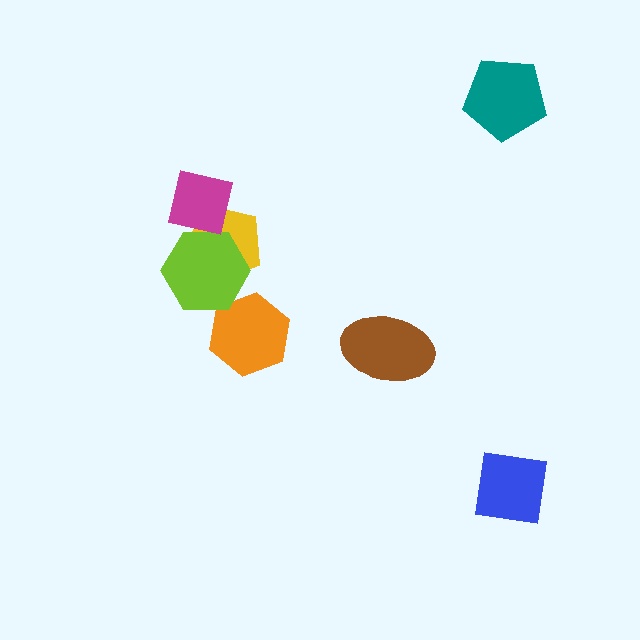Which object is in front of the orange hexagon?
The lime hexagon is in front of the orange hexagon.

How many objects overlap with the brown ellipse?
0 objects overlap with the brown ellipse.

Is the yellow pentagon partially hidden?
Yes, it is partially covered by another shape.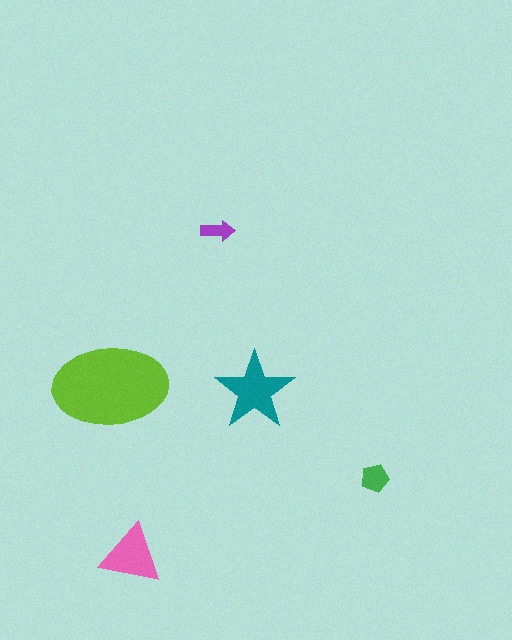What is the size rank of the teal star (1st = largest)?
2nd.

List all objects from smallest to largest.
The purple arrow, the green pentagon, the pink triangle, the teal star, the lime ellipse.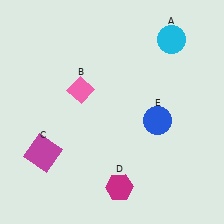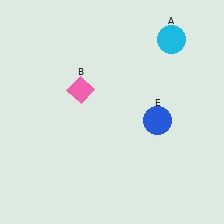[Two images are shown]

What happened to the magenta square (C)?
The magenta square (C) was removed in Image 2. It was in the bottom-left area of Image 1.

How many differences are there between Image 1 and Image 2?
There are 2 differences between the two images.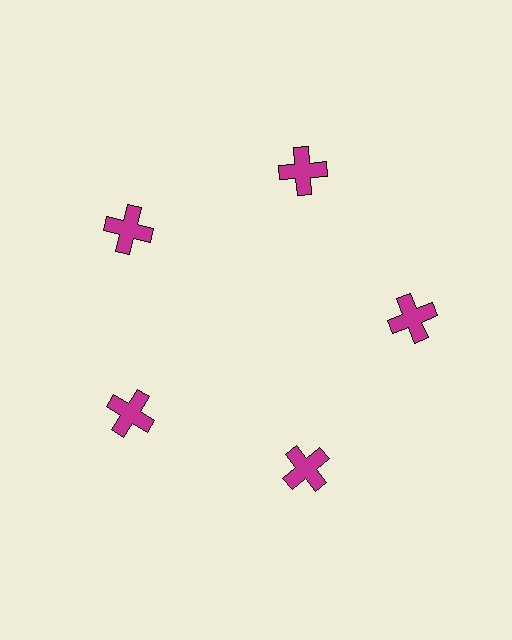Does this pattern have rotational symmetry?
Yes, this pattern has 5-fold rotational symmetry. It looks the same after rotating 72 degrees around the center.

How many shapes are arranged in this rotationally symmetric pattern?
There are 5 shapes, arranged in 5 groups of 1.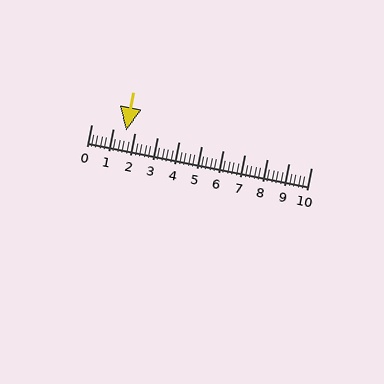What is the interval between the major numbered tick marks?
The major tick marks are spaced 1 units apart.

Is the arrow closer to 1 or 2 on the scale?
The arrow is closer to 2.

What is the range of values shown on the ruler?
The ruler shows values from 0 to 10.